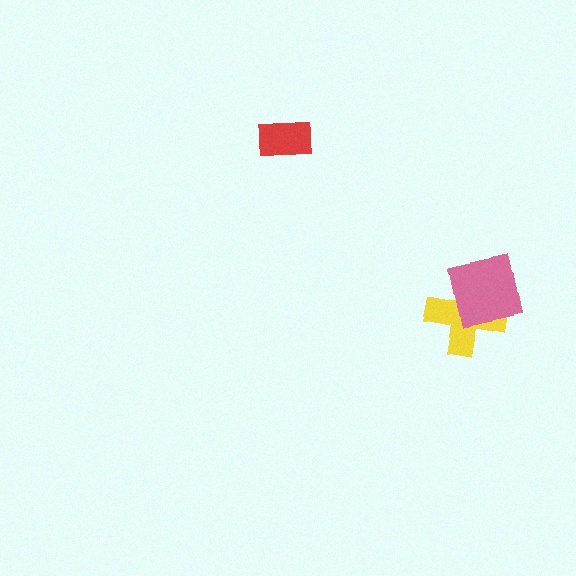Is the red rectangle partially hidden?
No, no other shape covers it.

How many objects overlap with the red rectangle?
0 objects overlap with the red rectangle.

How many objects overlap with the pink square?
1 object overlaps with the pink square.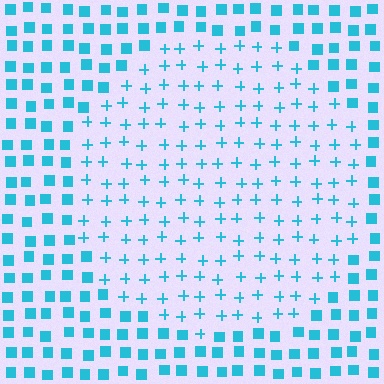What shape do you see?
I see a circle.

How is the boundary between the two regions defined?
The boundary is defined by a change in element shape: plus signs inside vs. squares outside. All elements share the same color and spacing.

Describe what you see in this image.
The image is filled with small cyan elements arranged in a uniform grid. A circle-shaped region contains plus signs, while the surrounding area contains squares. The boundary is defined purely by the change in element shape.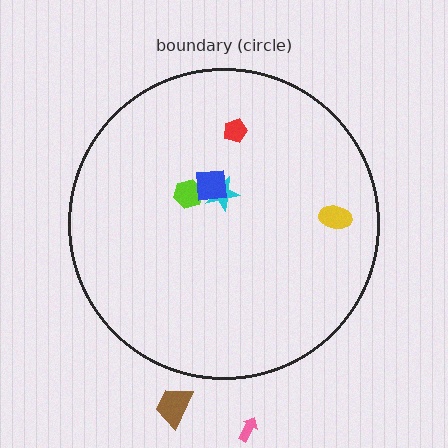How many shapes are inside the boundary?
5 inside, 2 outside.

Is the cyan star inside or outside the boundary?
Inside.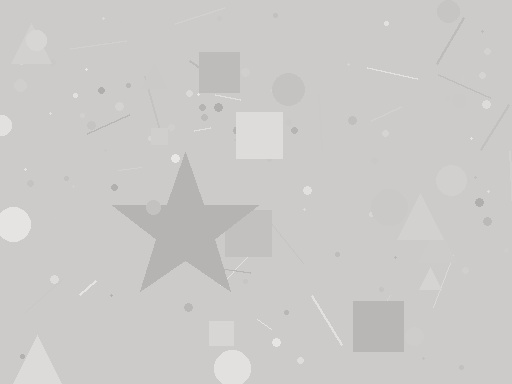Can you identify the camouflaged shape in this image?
The camouflaged shape is a star.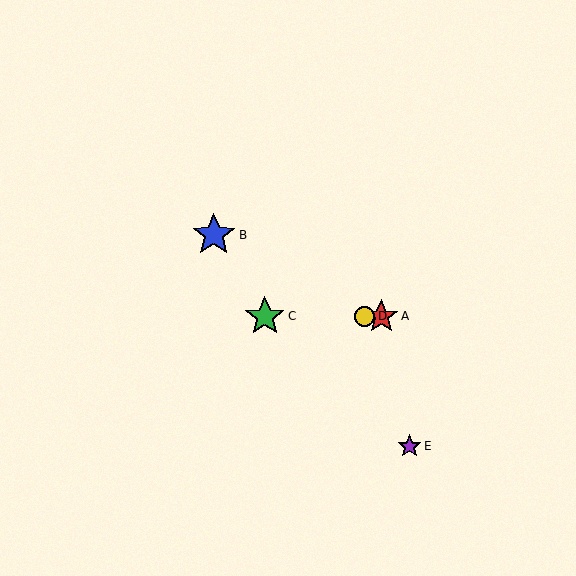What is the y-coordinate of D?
Object D is at y≈316.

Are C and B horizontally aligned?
No, C is at y≈316 and B is at y≈235.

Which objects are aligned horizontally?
Objects A, C, D are aligned horizontally.